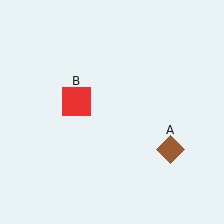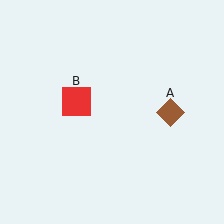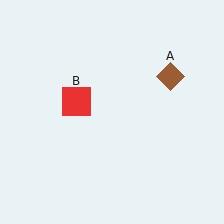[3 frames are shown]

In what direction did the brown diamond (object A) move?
The brown diamond (object A) moved up.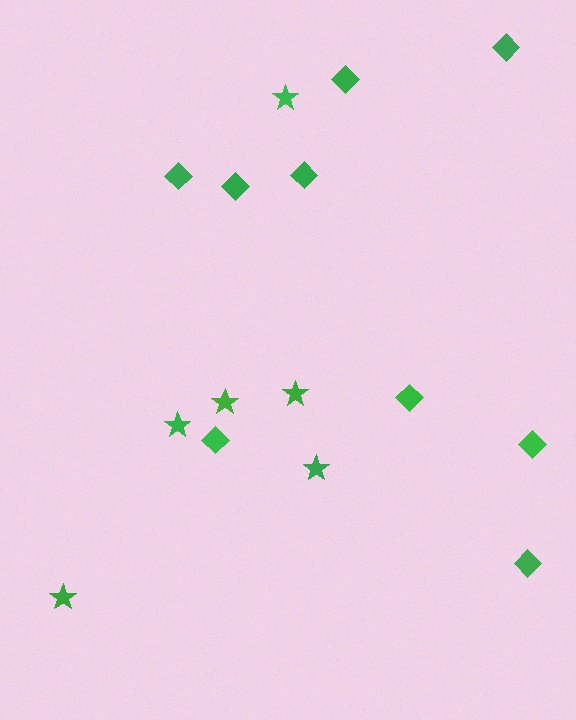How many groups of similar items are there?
There are 2 groups: one group of diamonds (9) and one group of stars (6).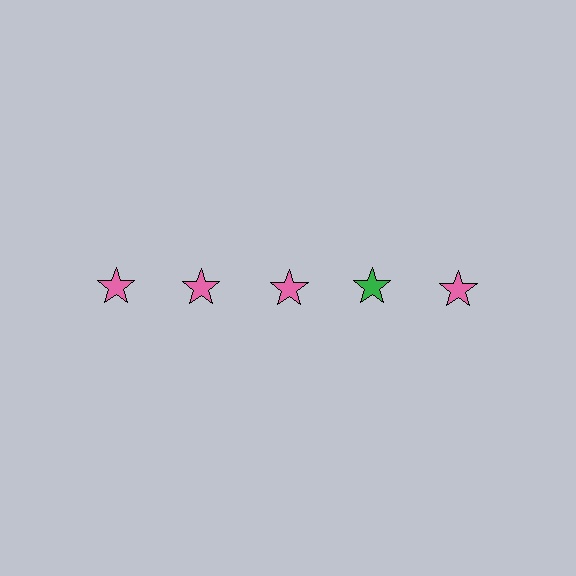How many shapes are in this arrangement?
There are 5 shapes arranged in a grid pattern.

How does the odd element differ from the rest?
It has a different color: green instead of pink.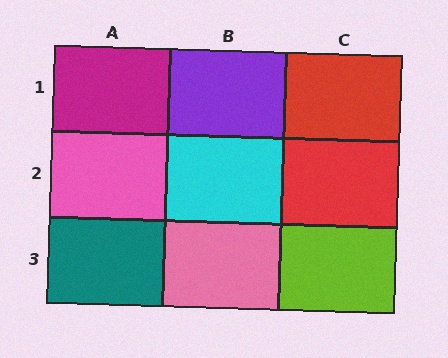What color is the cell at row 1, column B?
Purple.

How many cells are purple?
1 cell is purple.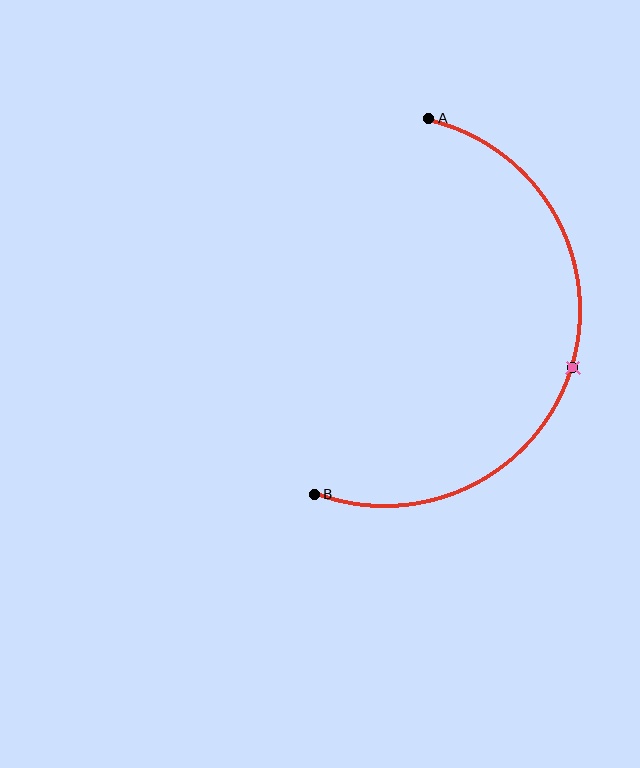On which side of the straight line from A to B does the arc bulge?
The arc bulges to the right of the straight line connecting A and B.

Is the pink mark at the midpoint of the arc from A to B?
Yes. The pink mark lies on the arc at equal arc-length from both A and B — it is the arc midpoint.